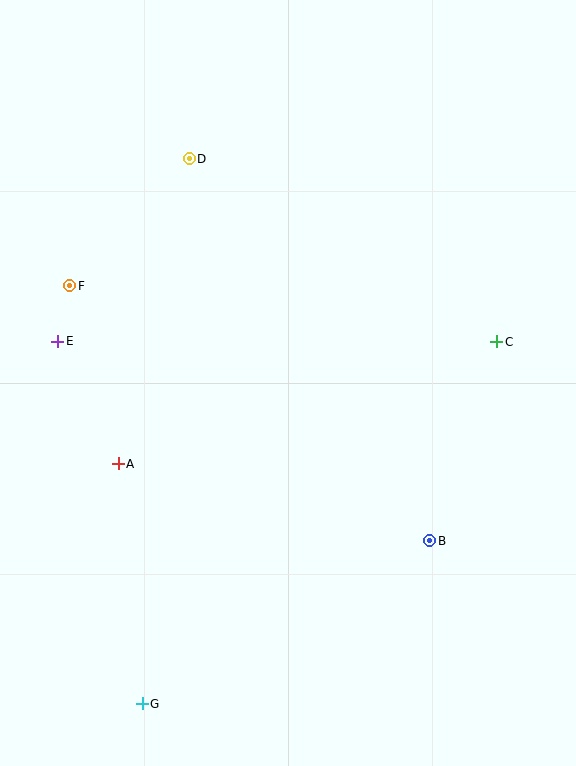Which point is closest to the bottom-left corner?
Point G is closest to the bottom-left corner.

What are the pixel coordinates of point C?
Point C is at (497, 342).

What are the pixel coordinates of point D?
Point D is at (189, 159).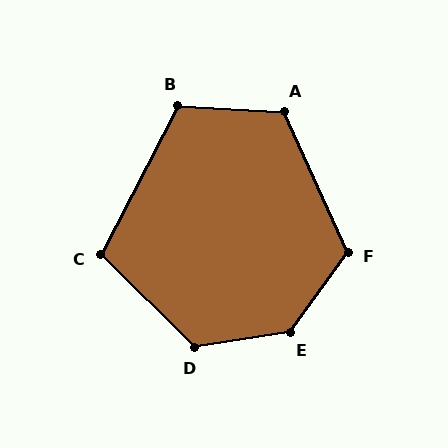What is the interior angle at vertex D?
Approximately 126 degrees (obtuse).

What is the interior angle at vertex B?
Approximately 114 degrees (obtuse).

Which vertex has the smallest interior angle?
C, at approximately 107 degrees.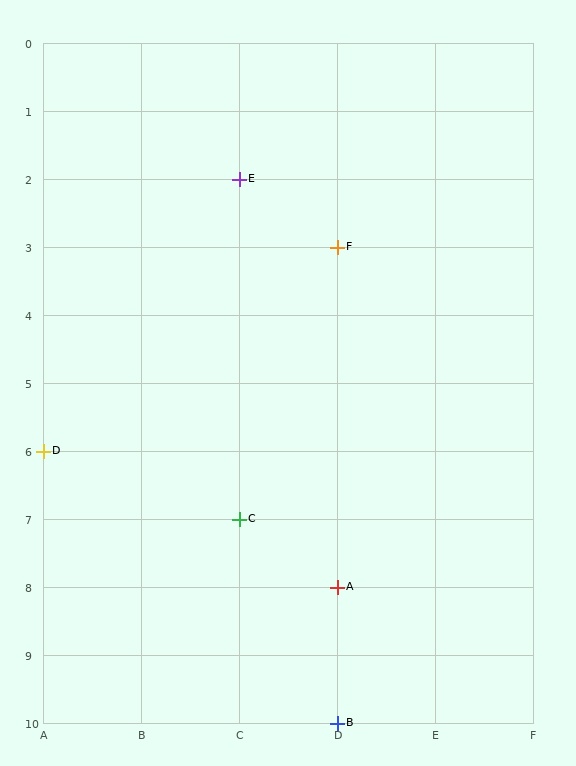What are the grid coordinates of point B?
Point B is at grid coordinates (D, 10).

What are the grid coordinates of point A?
Point A is at grid coordinates (D, 8).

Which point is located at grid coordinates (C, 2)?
Point E is at (C, 2).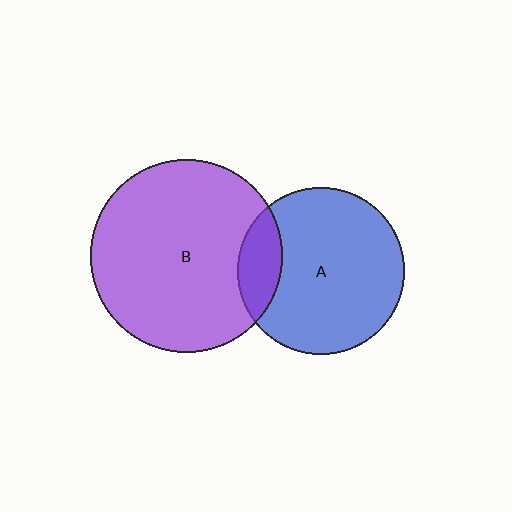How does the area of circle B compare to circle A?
Approximately 1.3 times.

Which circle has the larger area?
Circle B (purple).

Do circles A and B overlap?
Yes.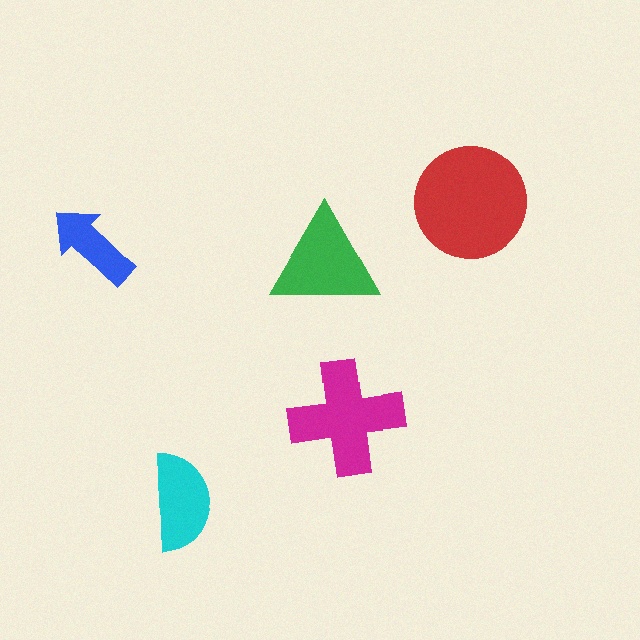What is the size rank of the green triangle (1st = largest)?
3rd.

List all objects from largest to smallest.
The red circle, the magenta cross, the green triangle, the cyan semicircle, the blue arrow.